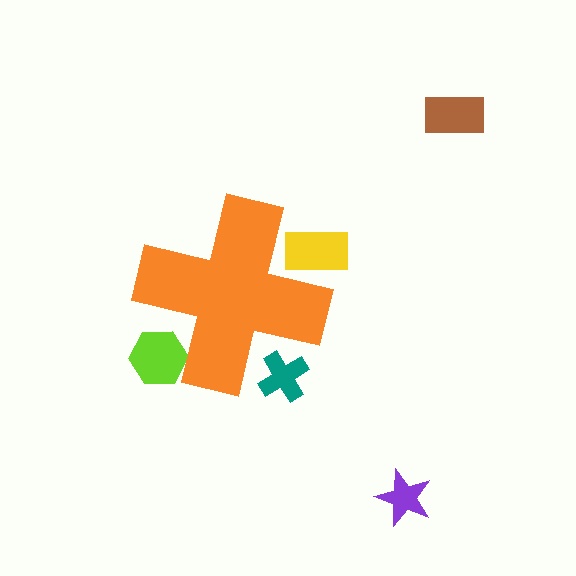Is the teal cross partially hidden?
Yes, the teal cross is partially hidden behind the orange cross.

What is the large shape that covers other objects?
An orange cross.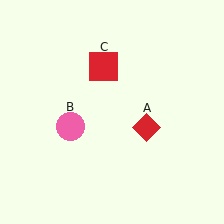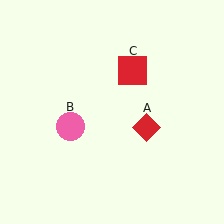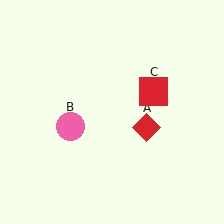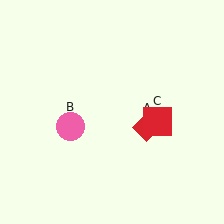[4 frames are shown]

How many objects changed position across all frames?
1 object changed position: red square (object C).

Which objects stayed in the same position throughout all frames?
Red diamond (object A) and pink circle (object B) remained stationary.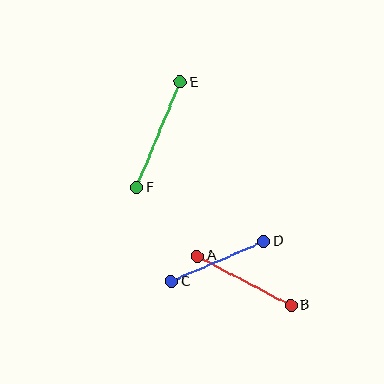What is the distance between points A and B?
The distance is approximately 106 pixels.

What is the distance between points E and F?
The distance is approximately 114 pixels.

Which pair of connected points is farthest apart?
Points E and F are farthest apart.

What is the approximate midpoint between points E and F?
The midpoint is at approximately (158, 135) pixels.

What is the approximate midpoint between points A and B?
The midpoint is at approximately (244, 281) pixels.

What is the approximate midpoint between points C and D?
The midpoint is at approximately (218, 261) pixels.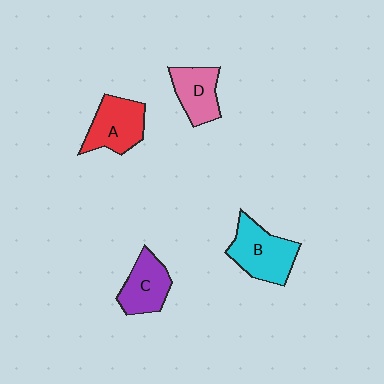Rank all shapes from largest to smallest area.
From largest to smallest: B (cyan), A (red), C (purple), D (pink).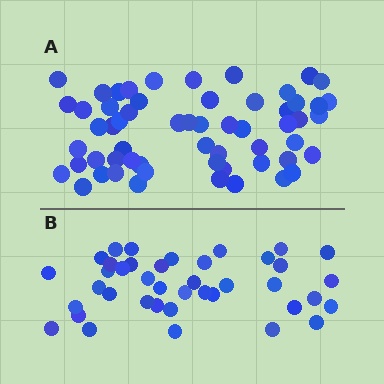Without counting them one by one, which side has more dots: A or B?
Region A (the top region) has more dots.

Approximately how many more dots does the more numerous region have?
Region A has approximately 20 more dots than region B.